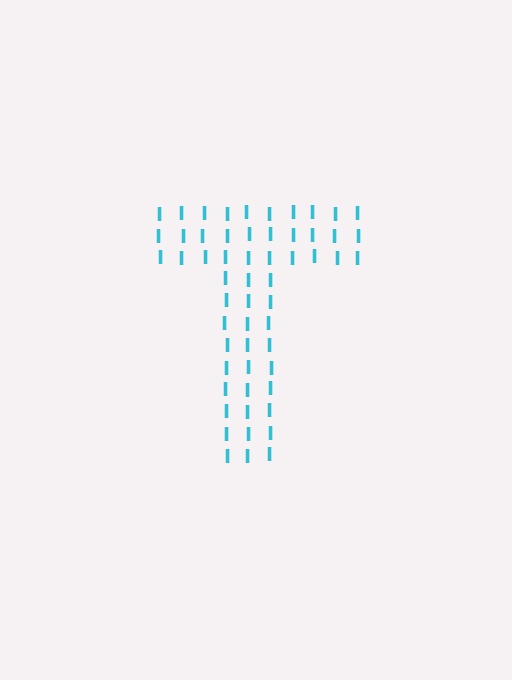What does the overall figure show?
The overall figure shows the letter T.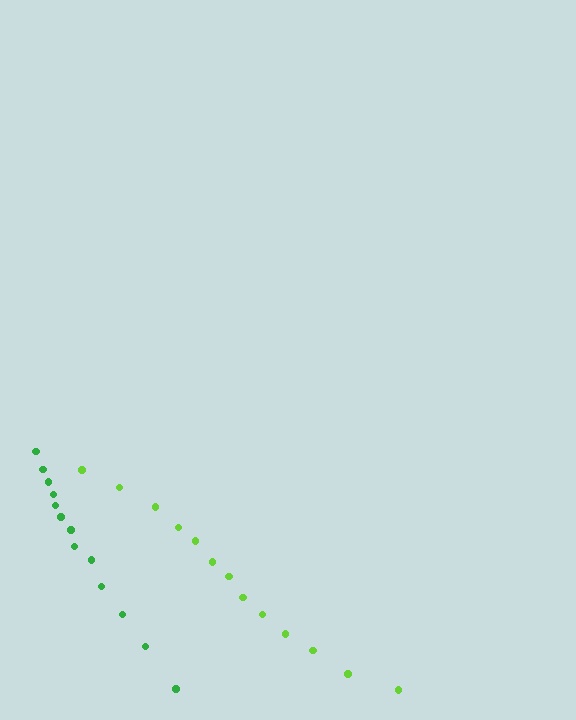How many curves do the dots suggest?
There are 2 distinct paths.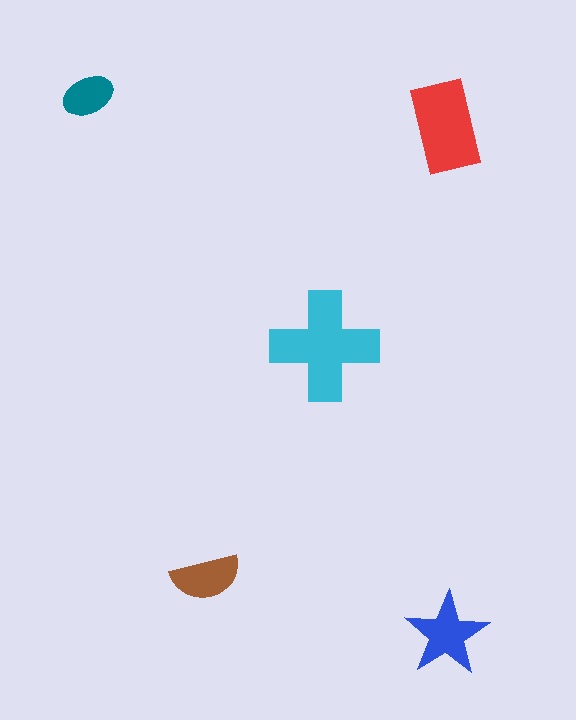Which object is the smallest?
The teal ellipse.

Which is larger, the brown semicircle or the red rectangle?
The red rectangle.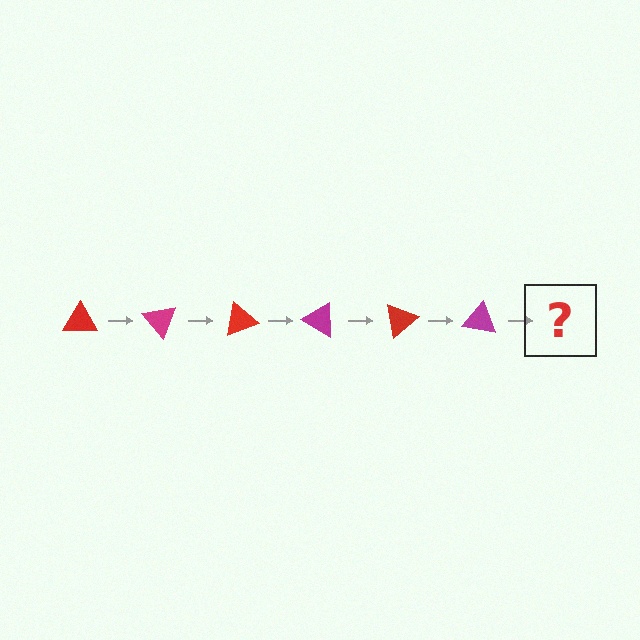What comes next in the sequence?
The next element should be a red triangle, rotated 300 degrees from the start.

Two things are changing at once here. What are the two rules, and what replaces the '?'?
The two rules are that it rotates 50 degrees each step and the color cycles through red and magenta. The '?' should be a red triangle, rotated 300 degrees from the start.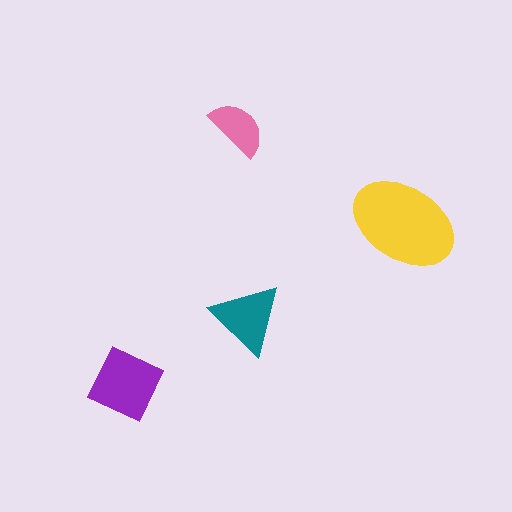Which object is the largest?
The yellow ellipse.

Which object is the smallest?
The pink semicircle.